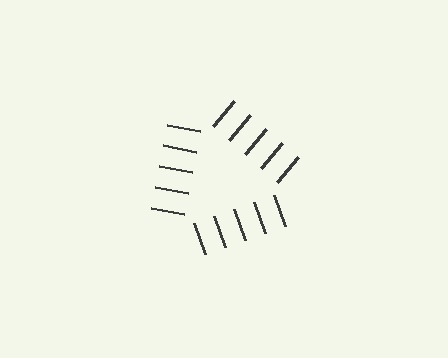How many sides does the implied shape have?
3 sides — the line-ends trace a triangle.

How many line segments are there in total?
15 — 5 along each of the 3 edges.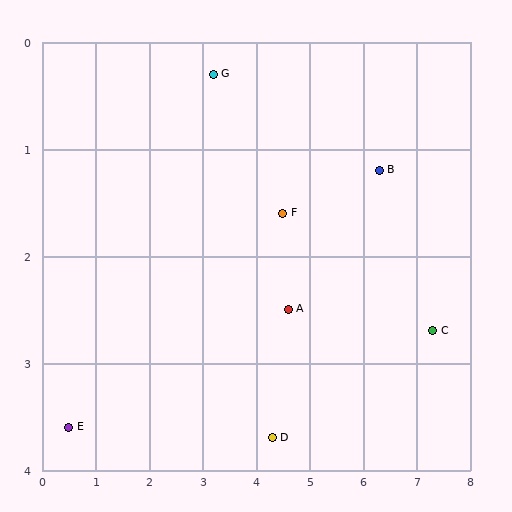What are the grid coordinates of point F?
Point F is at approximately (4.5, 1.6).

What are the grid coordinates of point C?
Point C is at approximately (7.3, 2.7).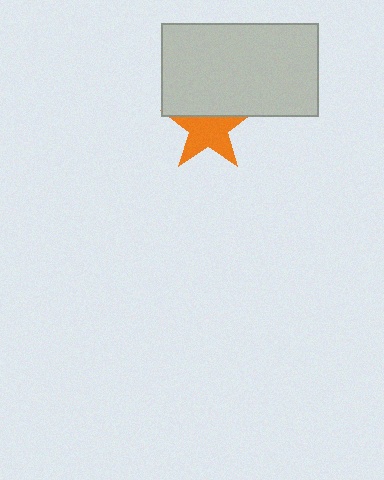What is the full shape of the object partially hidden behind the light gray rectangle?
The partially hidden object is an orange star.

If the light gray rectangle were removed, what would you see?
You would see the complete orange star.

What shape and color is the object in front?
The object in front is a light gray rectangle.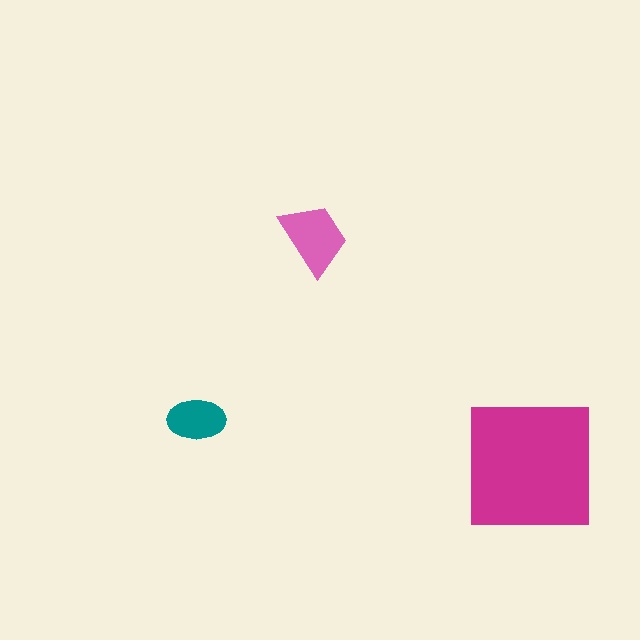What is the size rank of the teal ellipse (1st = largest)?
3rd.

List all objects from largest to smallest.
The magenta square, the pink trapezoid, the teal ellipse.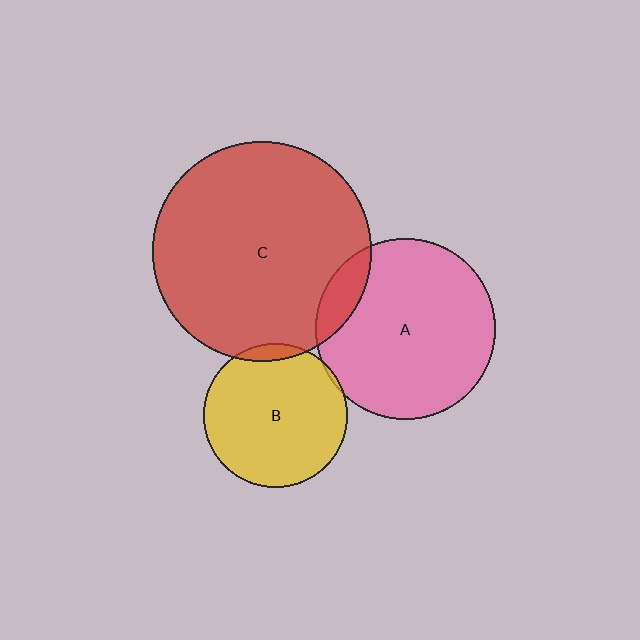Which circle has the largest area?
Circle C (red).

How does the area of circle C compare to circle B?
Approximately 2.3 times.